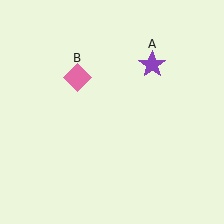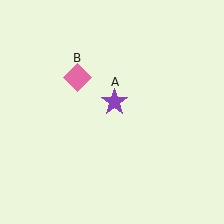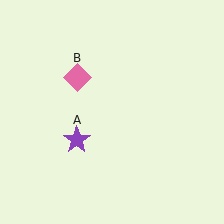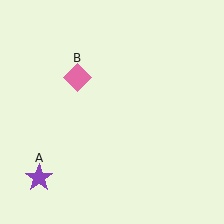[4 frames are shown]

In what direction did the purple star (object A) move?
The purple star (object A) moved down and to the left.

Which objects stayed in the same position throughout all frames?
Pink diamond (object B) remained stationary.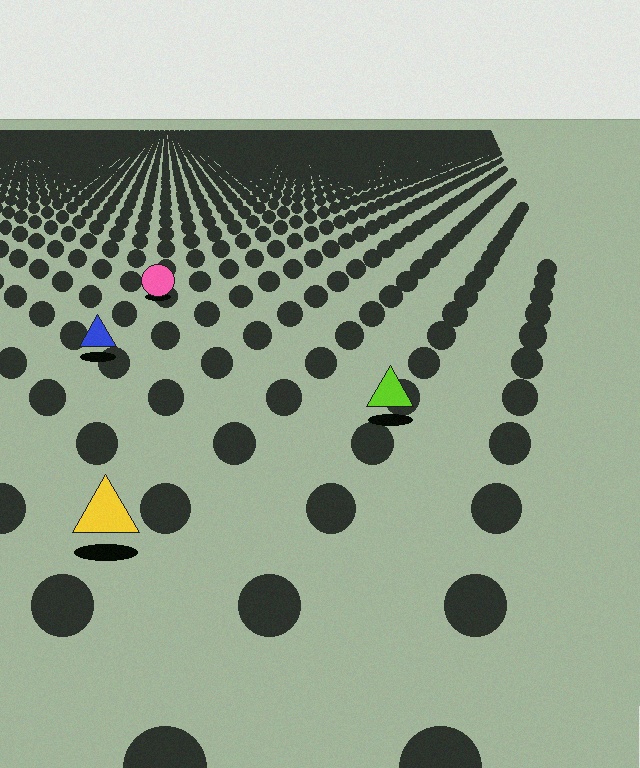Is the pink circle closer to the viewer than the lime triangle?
No. The lime triangle is closer — you can tell from the texture gradient: the ground texture is coarser near it.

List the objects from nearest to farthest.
From nearest to farthest: the yellow triangle, the lime triangle, the blue triangle, the pink circle.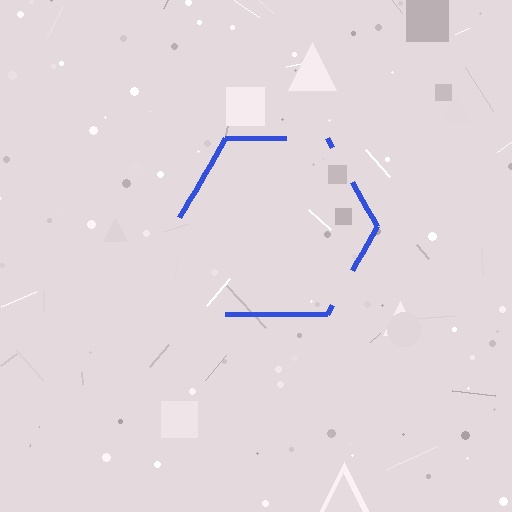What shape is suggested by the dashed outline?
The dashed outline suggests a hexagon.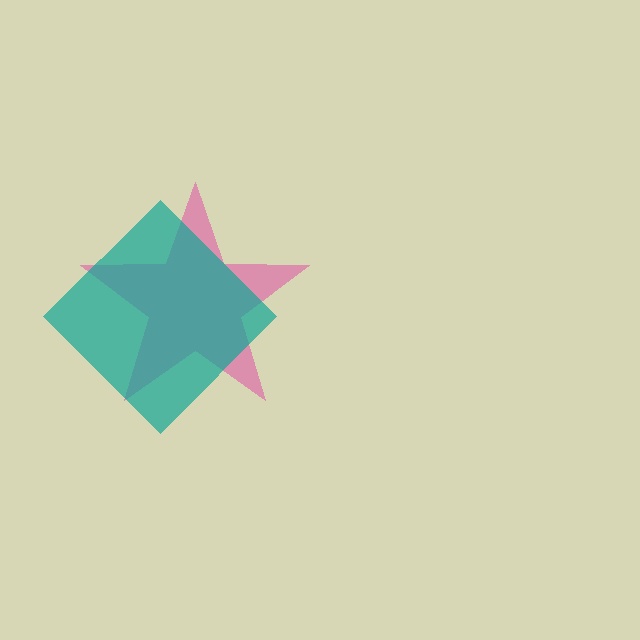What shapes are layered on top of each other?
The layered shapes are: a pink star, a teal diamond.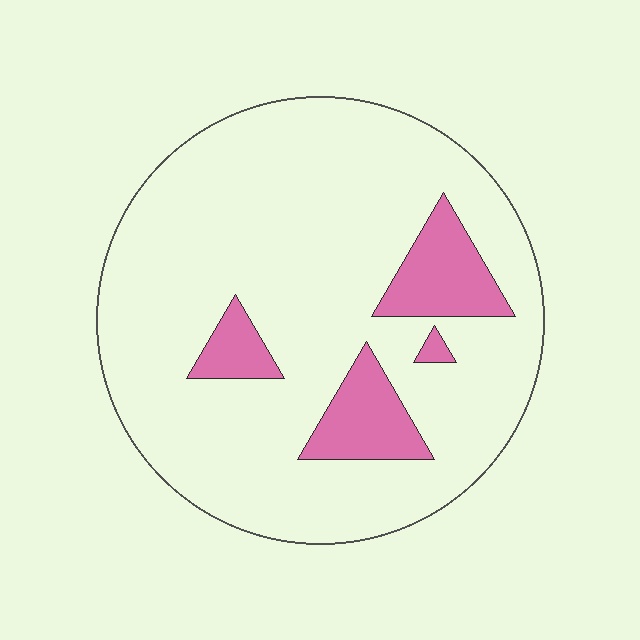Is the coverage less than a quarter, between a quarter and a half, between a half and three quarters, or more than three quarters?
Less than a quarter.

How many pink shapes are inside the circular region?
4.